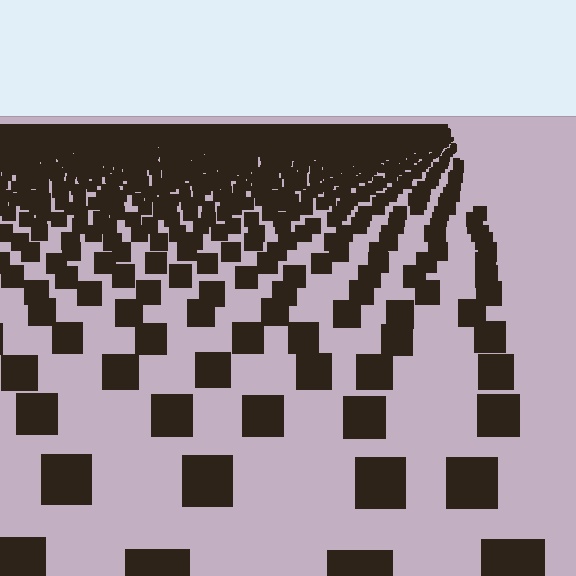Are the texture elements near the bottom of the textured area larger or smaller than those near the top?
Larger. Near the bottom, elements are closer to the viewer and appear at a bigger on-screen size.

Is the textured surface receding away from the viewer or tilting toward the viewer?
The surface is receding away from the viewer. Texture elements get smaller and denser toward the top.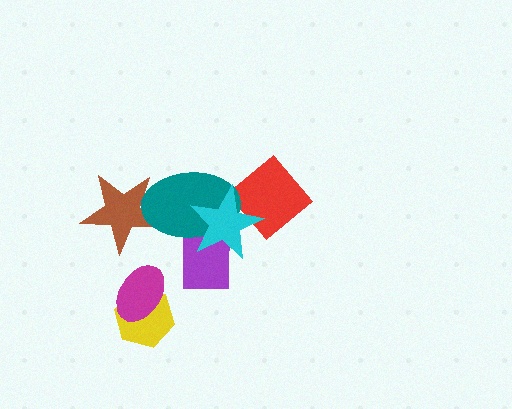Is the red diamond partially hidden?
Yes, it is partially covered by another shape.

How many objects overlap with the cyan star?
3 objects overlap with the cyan star.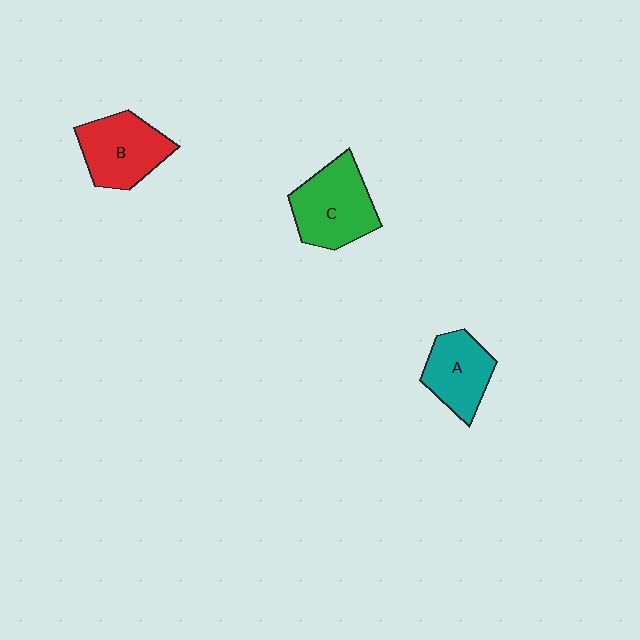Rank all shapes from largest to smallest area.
From largest to smallest: C (green), B (red), A (teal).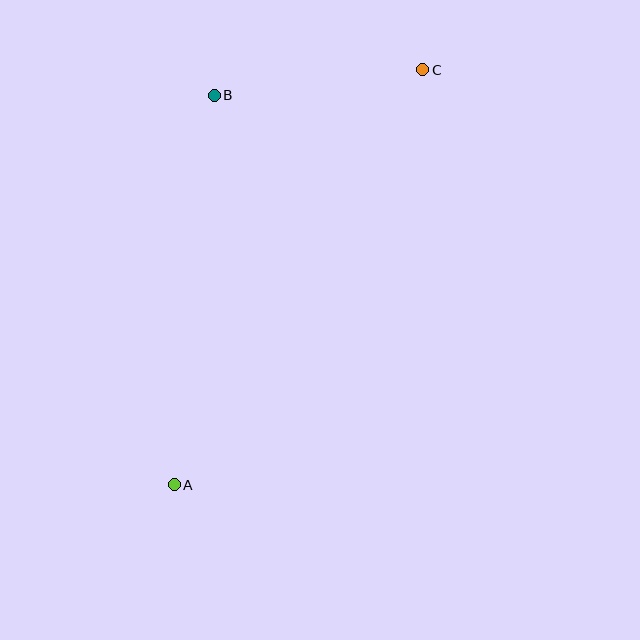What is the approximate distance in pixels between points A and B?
The distance between A and B is approximately 392 pixels.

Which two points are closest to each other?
Points B and C are closest to each other.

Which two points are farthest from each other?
Points A and C are farthest from each other.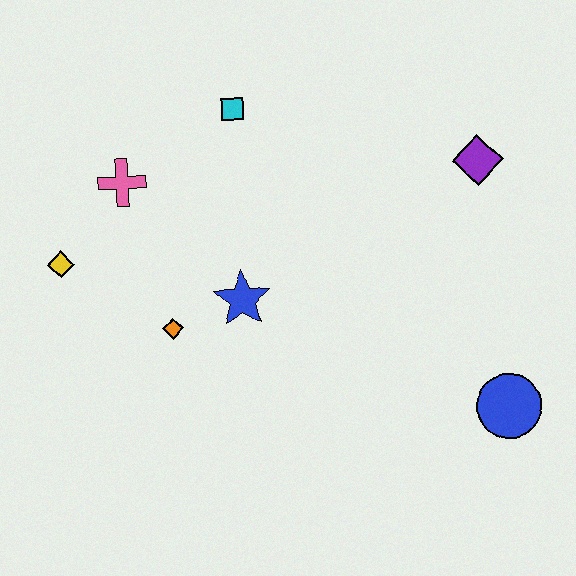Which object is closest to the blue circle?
The purple diamond is closest to the blue circle.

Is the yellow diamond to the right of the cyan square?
No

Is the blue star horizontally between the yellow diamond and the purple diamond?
Yes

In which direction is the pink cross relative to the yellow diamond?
The pink cross is above the yellow diamond.